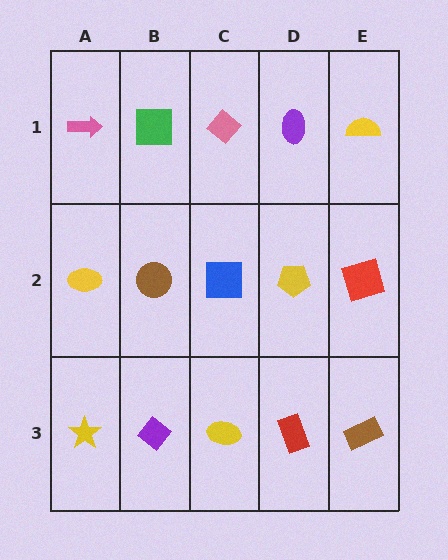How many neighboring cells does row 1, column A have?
2.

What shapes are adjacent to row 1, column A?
A yellow ellipse (row 2, column A), a green square (row 1, column B).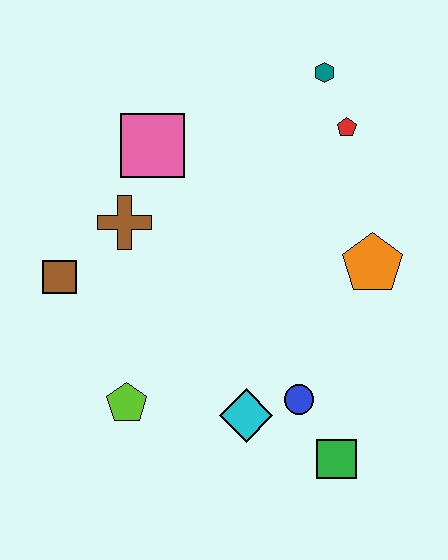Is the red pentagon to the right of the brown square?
Yes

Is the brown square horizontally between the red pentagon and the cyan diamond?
No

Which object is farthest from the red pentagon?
The lime pentagon is farthest from the red pentagon.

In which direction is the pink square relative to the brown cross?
The pink square is above the brown cross.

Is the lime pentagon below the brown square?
Yes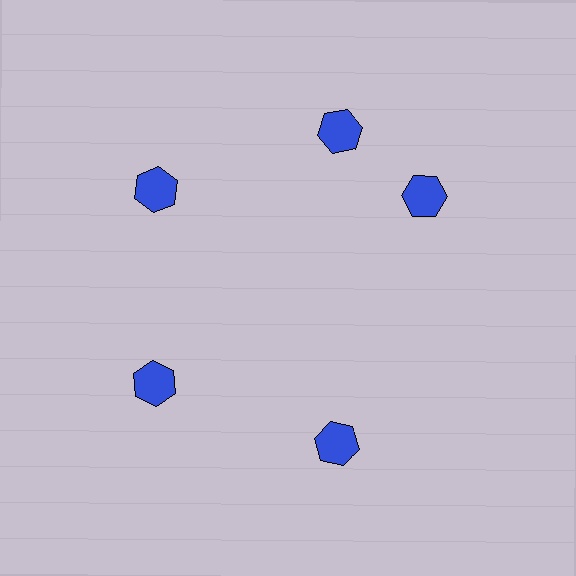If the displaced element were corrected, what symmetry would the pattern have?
It would have 5-fold rotational symmetry — the pattern would map onto itself every 72 degrees.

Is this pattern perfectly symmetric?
No. The 5 blue hexagons are arranged in a ring, but one element near the 3 o'clock position is rotated out of alignment along the ring, breaking the 5-fold rotational symmetry.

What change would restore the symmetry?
The symmetry would be restored by rotating it back into even spacing with its neighbors so that all 5 hexagons sit at equal angles and equal distance from the center.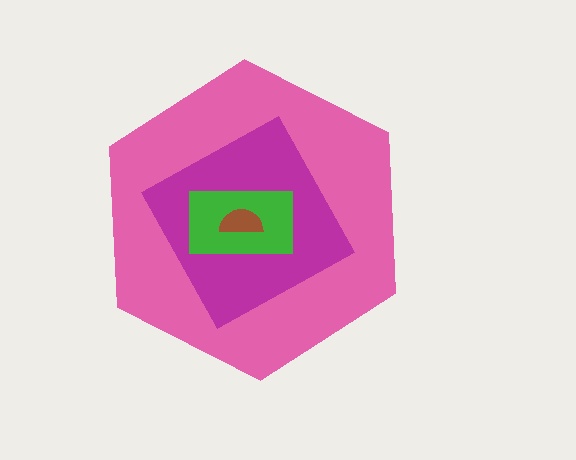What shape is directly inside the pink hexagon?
The magenta diamond.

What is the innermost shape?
The brown semicircle.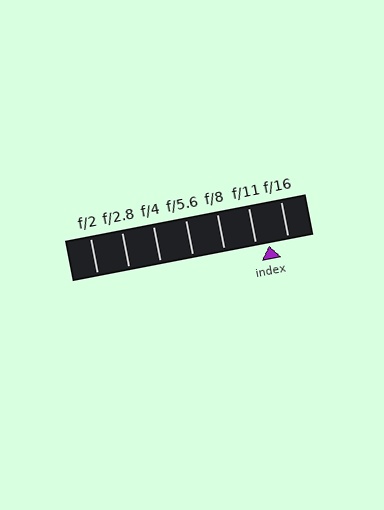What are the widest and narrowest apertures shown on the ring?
The widest aperture shown is f/2 and the narrowest is f/16.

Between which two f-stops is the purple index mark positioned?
The index mark is between f/11 and f/16.